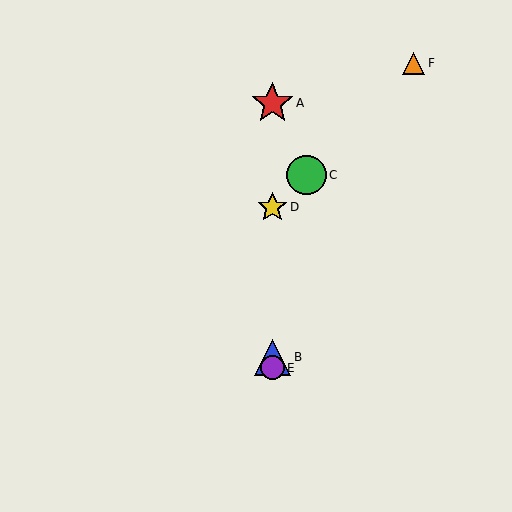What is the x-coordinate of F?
Object F is at x≈414.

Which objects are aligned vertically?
Objects A, B, D, E are aligned vertically.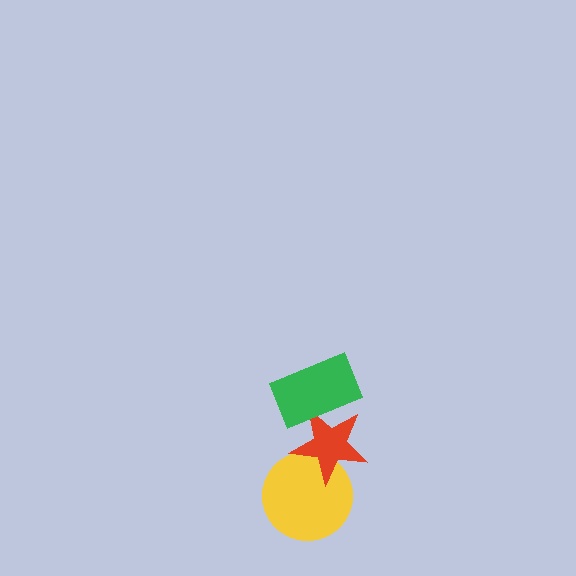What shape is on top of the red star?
The green rectangle is on top of the red star.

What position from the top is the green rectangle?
The green rectangle is 1st from the top.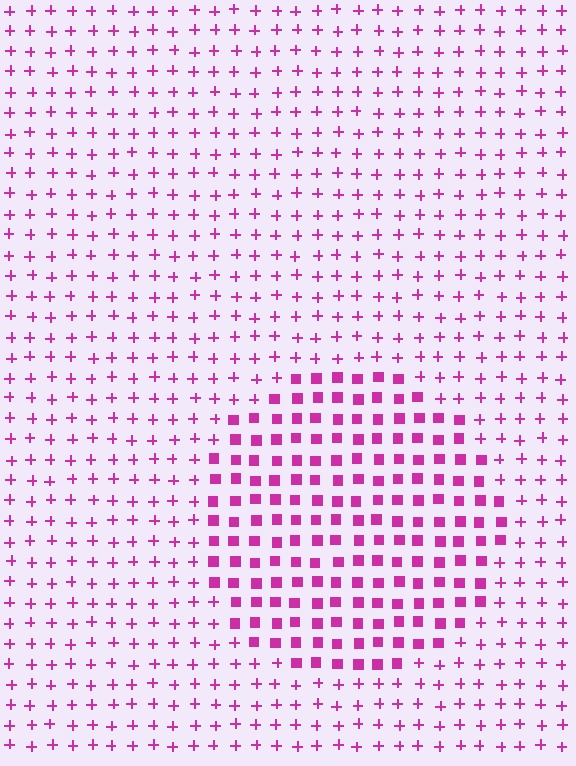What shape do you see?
I see a circle.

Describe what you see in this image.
The image is filled with small magenta elements arranged in a uniform grid. A circle-shaped region contains squares, while the surrounding area contains plus signs. The boundary is defined purely by the change in element shape.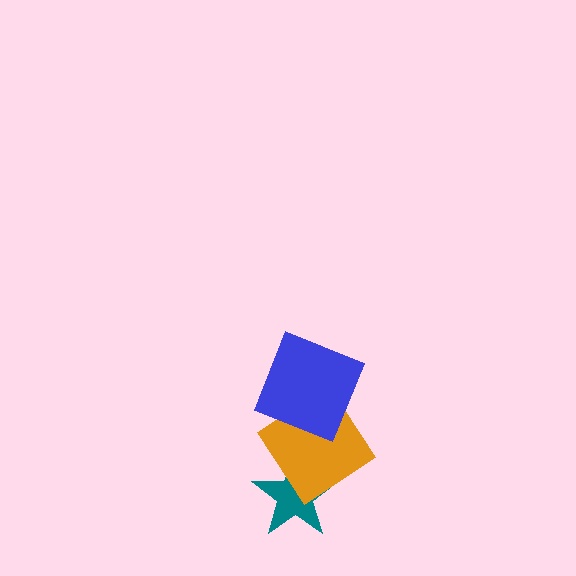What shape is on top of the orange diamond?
The blue square is on top of the orange diamond.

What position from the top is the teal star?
The teal star is 3rd from the top.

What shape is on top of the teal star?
The orange diamond is on top of the teal star.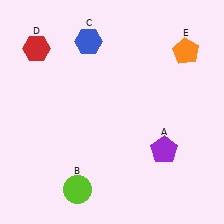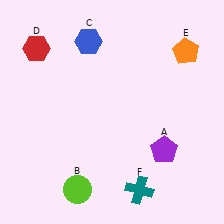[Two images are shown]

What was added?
A teal cross (F) was added in Image 2.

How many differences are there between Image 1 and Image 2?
There is 1 difference between the two images.